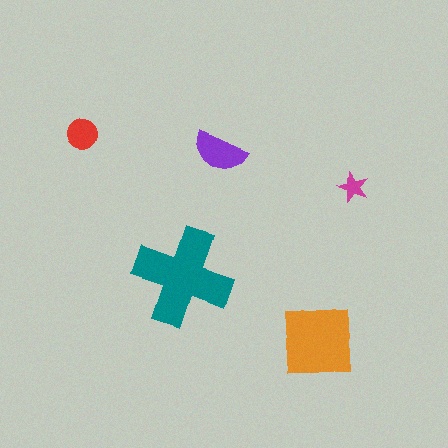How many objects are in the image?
There are 5 objects in the image.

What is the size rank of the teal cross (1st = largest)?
1st.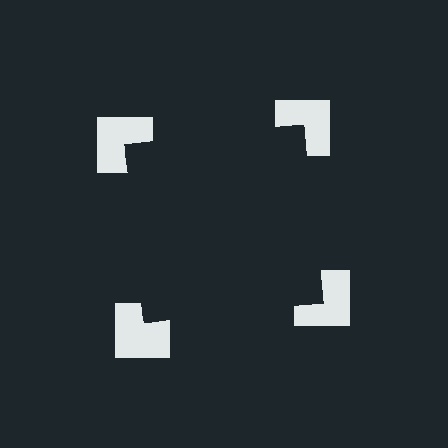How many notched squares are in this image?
There are 4 — one at each vertex of the illusory square.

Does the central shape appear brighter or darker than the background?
It typically appears slightly darker than the background, even though no actual brightness change is drawn.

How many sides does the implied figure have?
4 sides.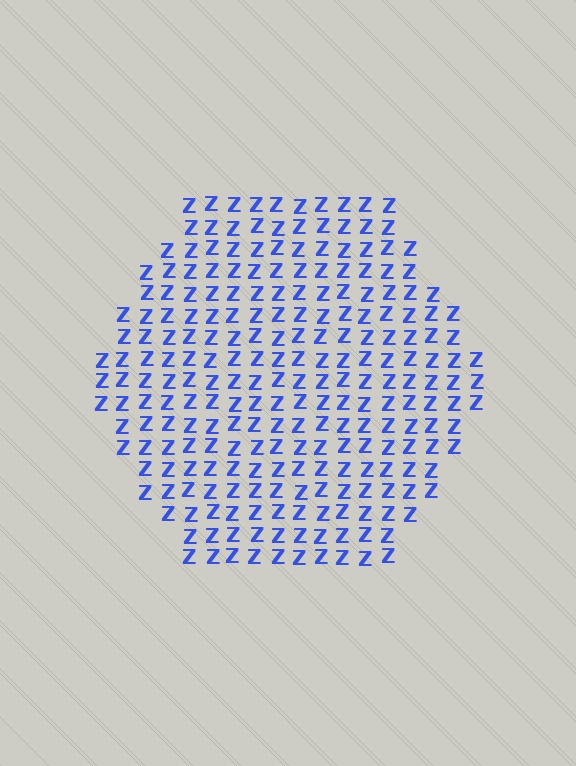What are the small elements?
The small elements are letter Z's.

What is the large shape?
The large shape is a hexagon.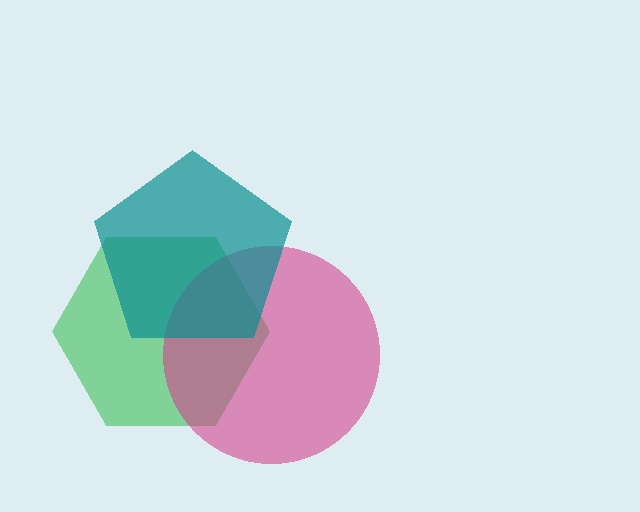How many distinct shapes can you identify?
There are 3 distinct shapes: a green hexagon, a magenta circle, a teal pentagon.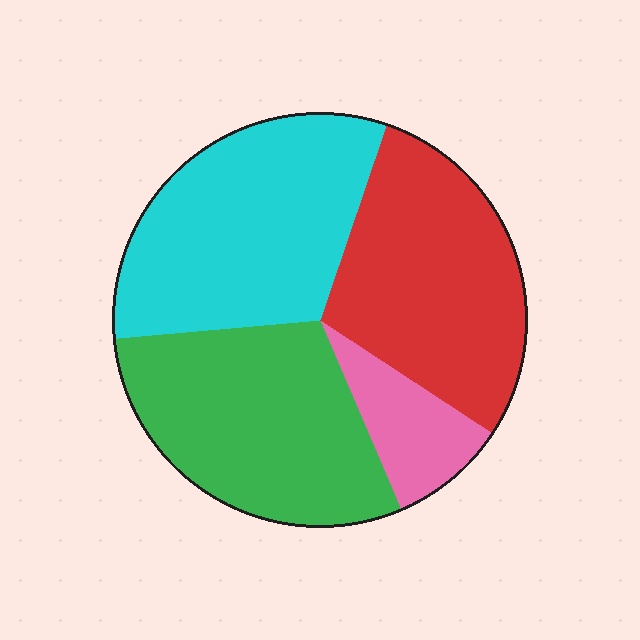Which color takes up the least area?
Pink, at roughly 10%.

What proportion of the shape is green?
Green takes up about one third (1/3) of the shape.